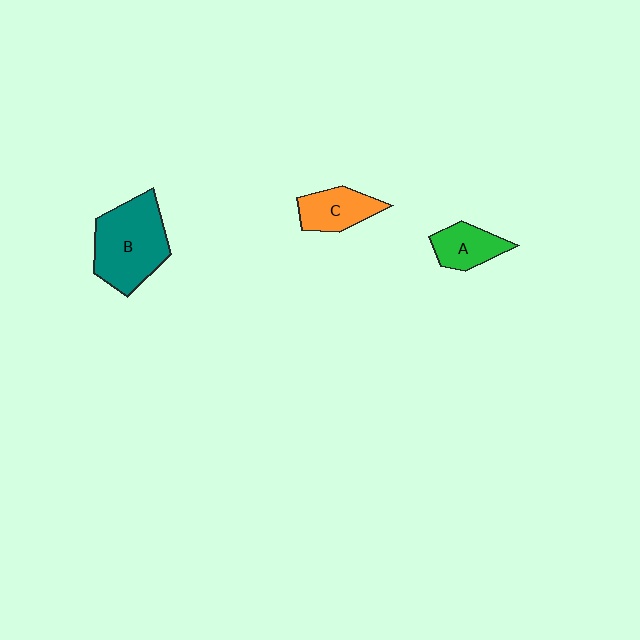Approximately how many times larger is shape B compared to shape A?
Approximately 2.1 times.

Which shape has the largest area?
Shape B (teal).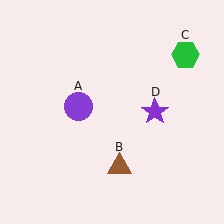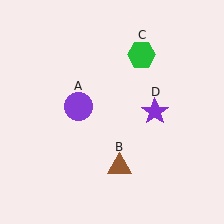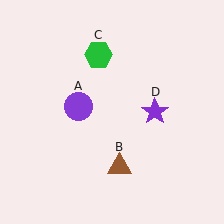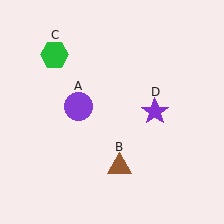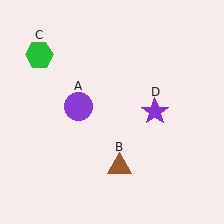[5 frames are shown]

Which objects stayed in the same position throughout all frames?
Purple circle (object A) and brown triangle (object B) and purple star (object D) remained stationary.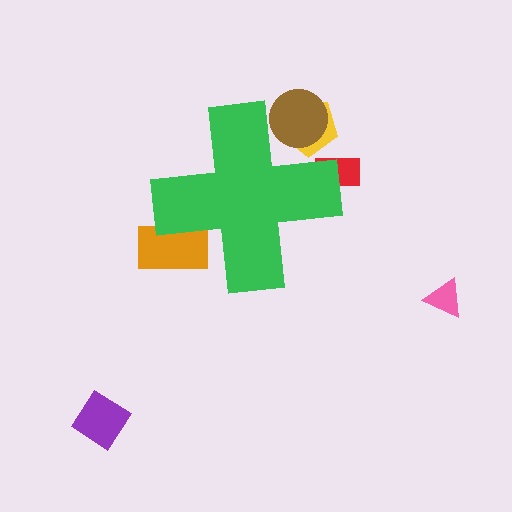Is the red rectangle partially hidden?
Yes, the red rectangle is partially hidden behind the green cross.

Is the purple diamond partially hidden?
No, the purple diamond is fully visible.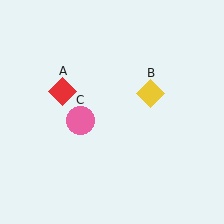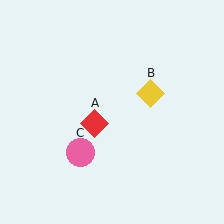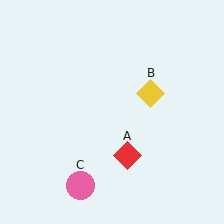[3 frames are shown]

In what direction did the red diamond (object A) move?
The red diamond (object A) moved down and to the right.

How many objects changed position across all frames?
2 objects changed position: red diamond (object A), pink circle (object C).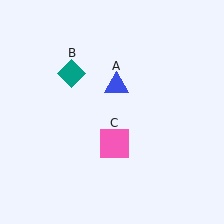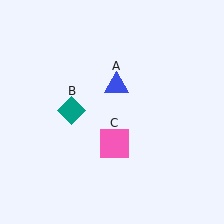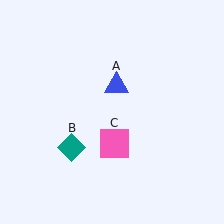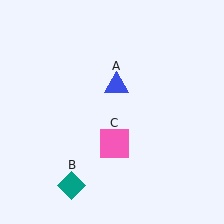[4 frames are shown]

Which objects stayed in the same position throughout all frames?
Blue triangle (object A) and pink square (object C) remained stationary.